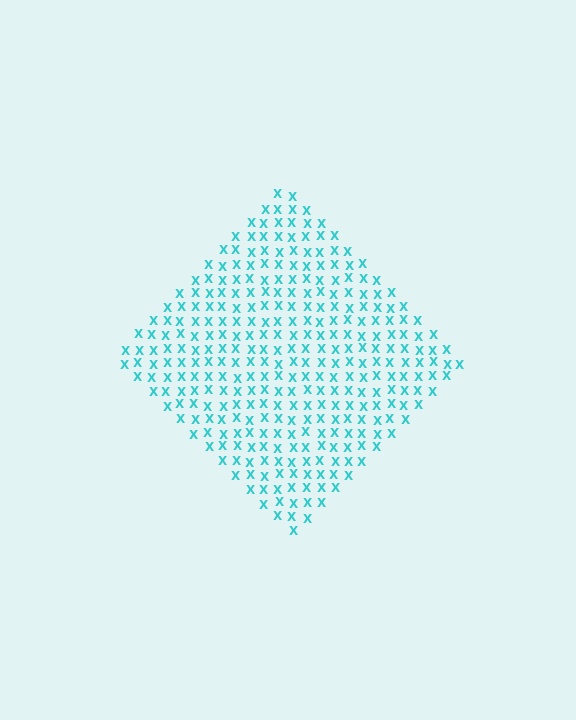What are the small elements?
The small elements are letter X's.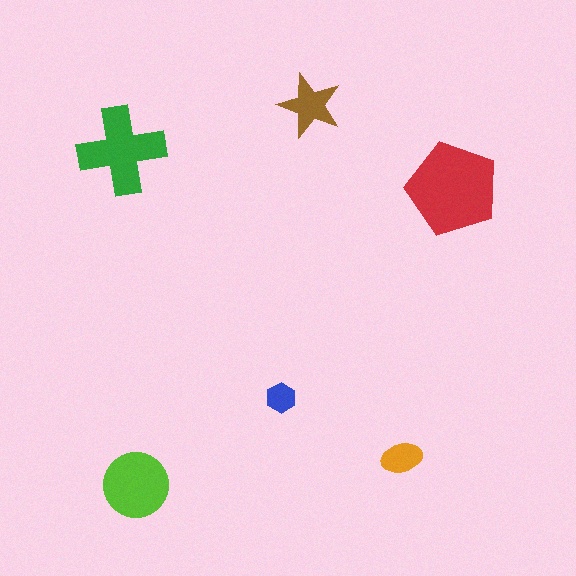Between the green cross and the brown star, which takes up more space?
The green cross.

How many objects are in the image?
There are 6 objects in the image.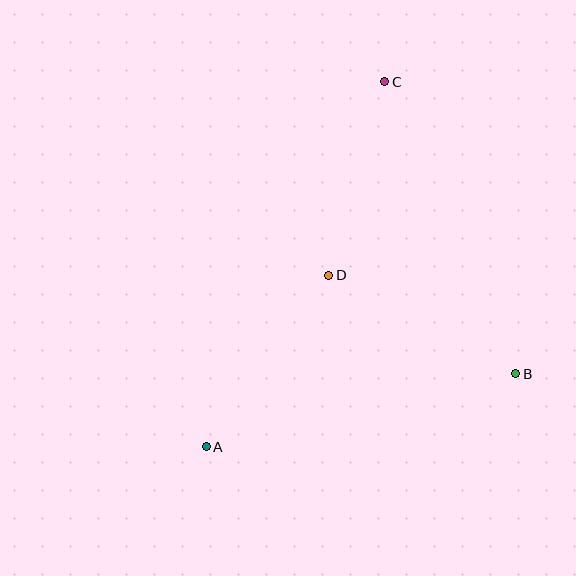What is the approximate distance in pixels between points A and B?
The distance between A and B is approximately 318 pixels.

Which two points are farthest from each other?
Points A and C are farthest from each other.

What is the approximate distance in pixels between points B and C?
The distance between B and C is approximately 320 pixels.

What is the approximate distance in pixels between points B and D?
The distance between B and D is approximately 212 pixels.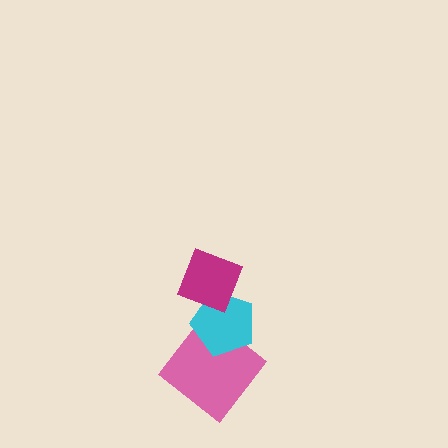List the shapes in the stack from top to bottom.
From top to bottom: the magenta diamond, the cyan pentagon, the pink diamond.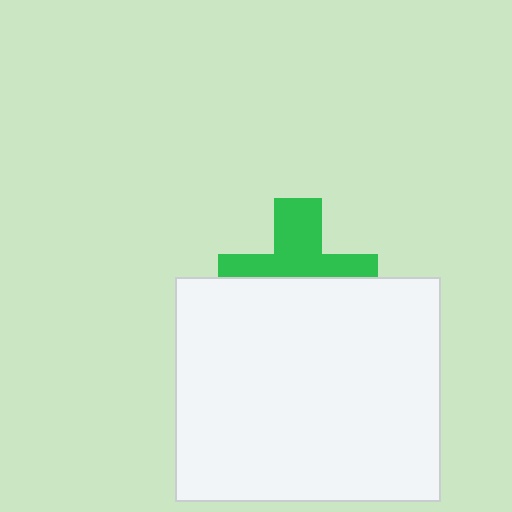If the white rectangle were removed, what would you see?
You would see the complete green cross.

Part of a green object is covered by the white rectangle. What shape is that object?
It is a cross.